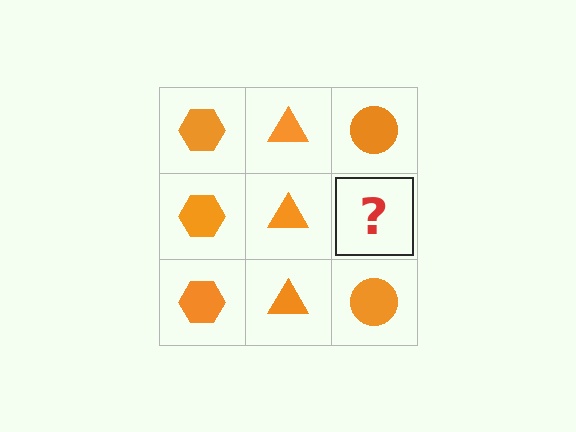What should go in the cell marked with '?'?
The missing cell should contain an orange circle.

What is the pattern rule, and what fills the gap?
The rule is that each column has a consistent shape. The gap should be filled with an orange circle.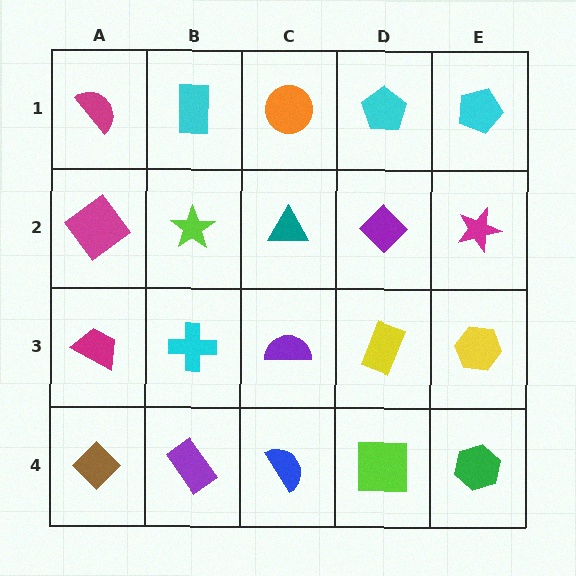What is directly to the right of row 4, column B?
A blue semicircle.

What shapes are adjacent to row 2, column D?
A cyan pentagon (row 1, column D), a yellow rectangle (row 3, column D), a teal triangle (row 2, column C), a magenta star (row 2, column E).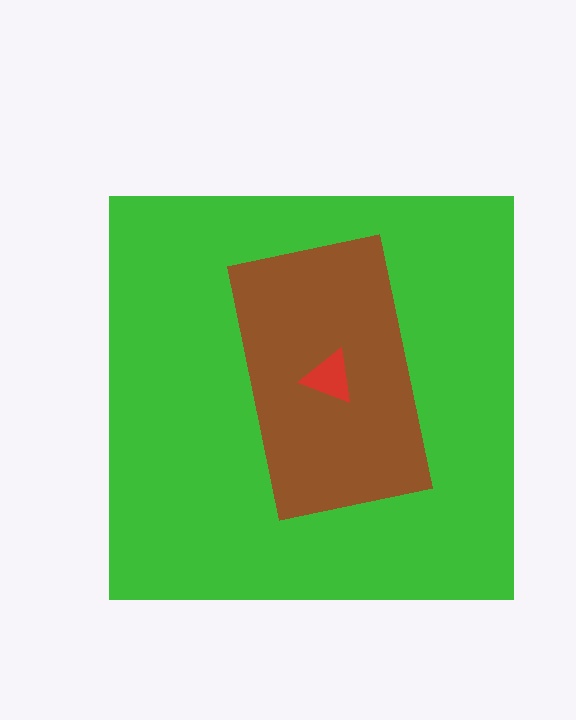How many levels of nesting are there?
3.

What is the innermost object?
The red triangle.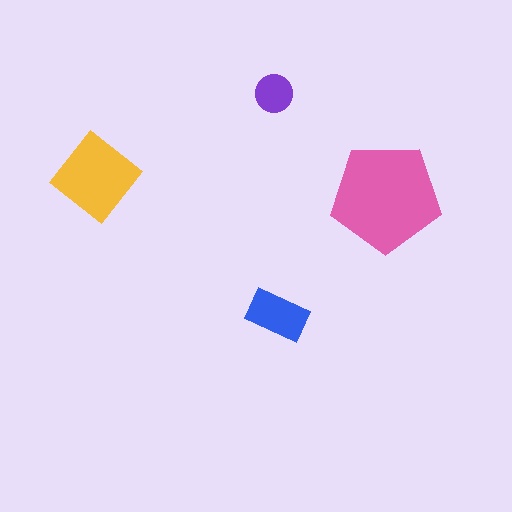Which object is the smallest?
The purple circle.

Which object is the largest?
The pink pentagon.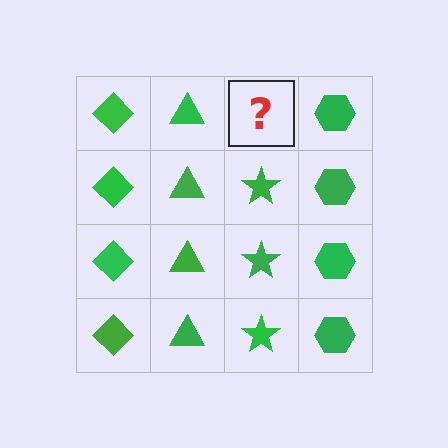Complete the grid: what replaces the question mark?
The question mark should be replaced with a green star.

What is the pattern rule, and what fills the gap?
The rule is that each column has a consistent shape. The gap should be filled with a green star.